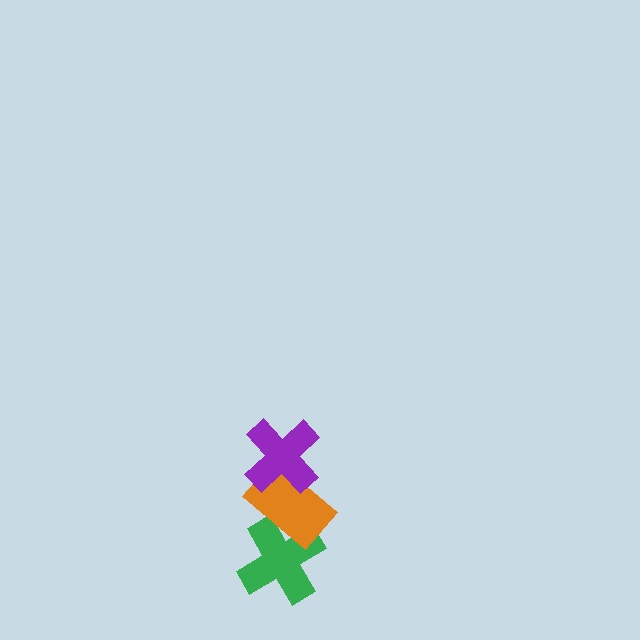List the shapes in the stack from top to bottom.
From top to bottom: the purple cross, the orange rectangle, the green cross.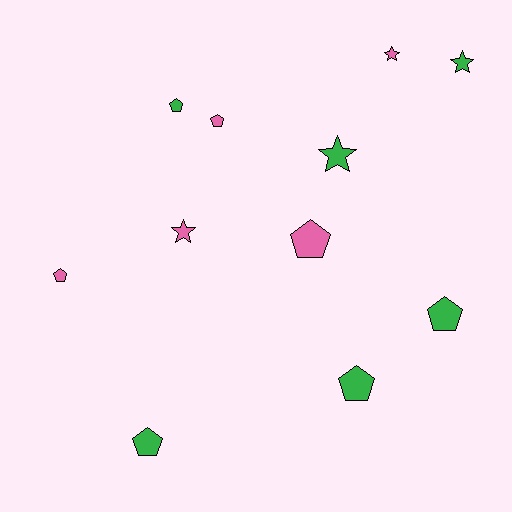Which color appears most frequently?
Green, with 6 objects.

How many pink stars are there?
There are 2 pink stars.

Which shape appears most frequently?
Pentagon, with 7 objects.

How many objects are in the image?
There are 11 objects.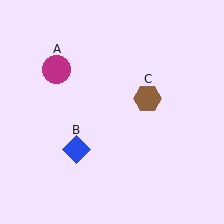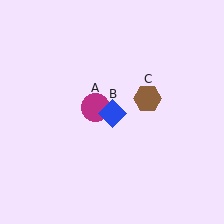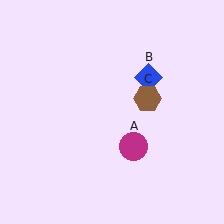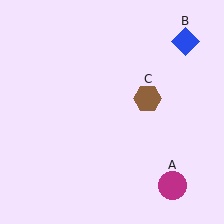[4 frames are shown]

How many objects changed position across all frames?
2 objects changed position: magenta circle (object A), blue diamond (object B).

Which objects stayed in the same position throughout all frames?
Brown hexagon (object C) remained stationary.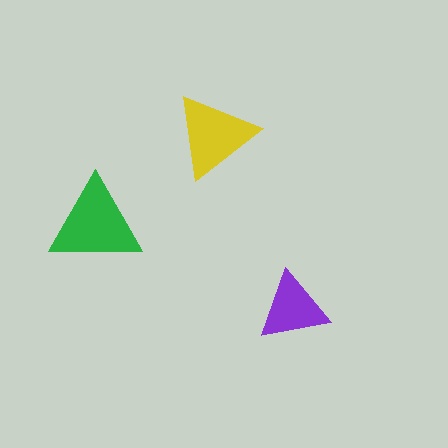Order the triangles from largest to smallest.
the green one, the yellow one, the purple one.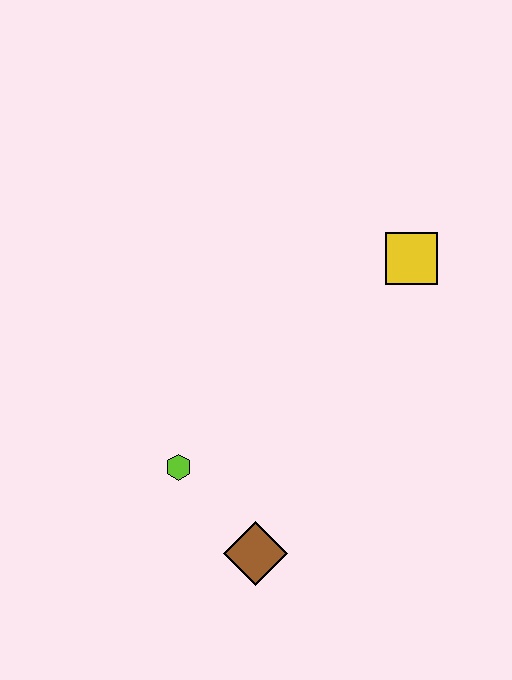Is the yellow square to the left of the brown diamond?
No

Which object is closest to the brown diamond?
The lime hexagon is closest to the brown diamond.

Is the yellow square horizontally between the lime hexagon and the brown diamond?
No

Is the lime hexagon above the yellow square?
No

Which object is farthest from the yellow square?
The brown diamond is farthest from the yellow square.